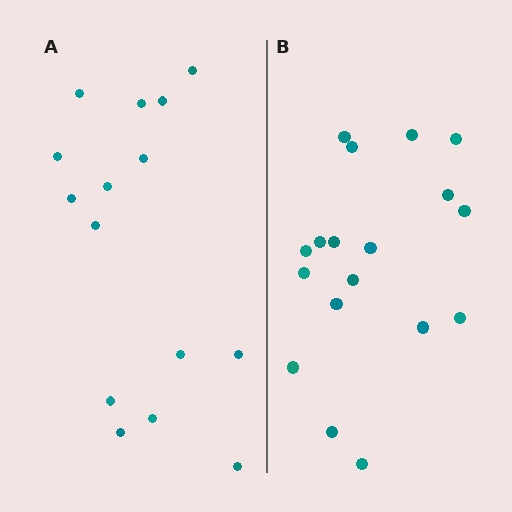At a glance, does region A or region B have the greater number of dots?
Region B (the right region) has more dots.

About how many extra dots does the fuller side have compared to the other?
Region B has just a few more — roughly 2 or 3 more dots than region A.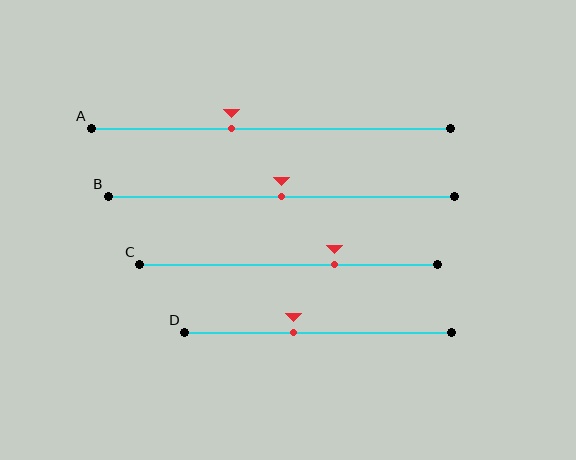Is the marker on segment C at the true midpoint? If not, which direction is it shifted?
No, the marker on segment C is shifted to the right by about 16% of the segment length.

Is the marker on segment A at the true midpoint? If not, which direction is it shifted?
No, the marker on segment A is shifted to the left by about 11% of the segment length.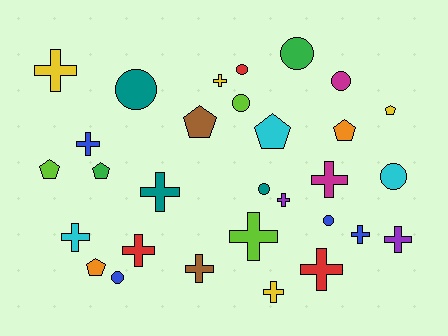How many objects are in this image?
There are 30 objects.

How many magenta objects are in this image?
There are 2 magenta objects.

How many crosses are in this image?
There are 14 crosses.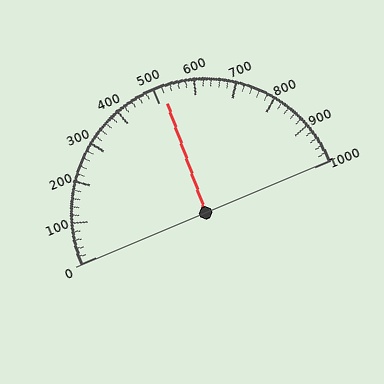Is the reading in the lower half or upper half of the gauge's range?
The reading is in the upper half of the range (0 to 1000).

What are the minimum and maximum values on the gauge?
The gauge ranges from 0 to 1000.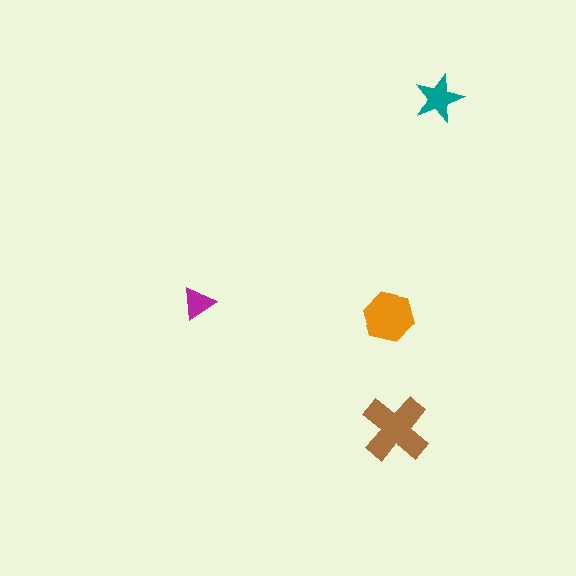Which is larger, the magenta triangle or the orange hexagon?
The orange hexagon.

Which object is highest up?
The teal star is topmost.